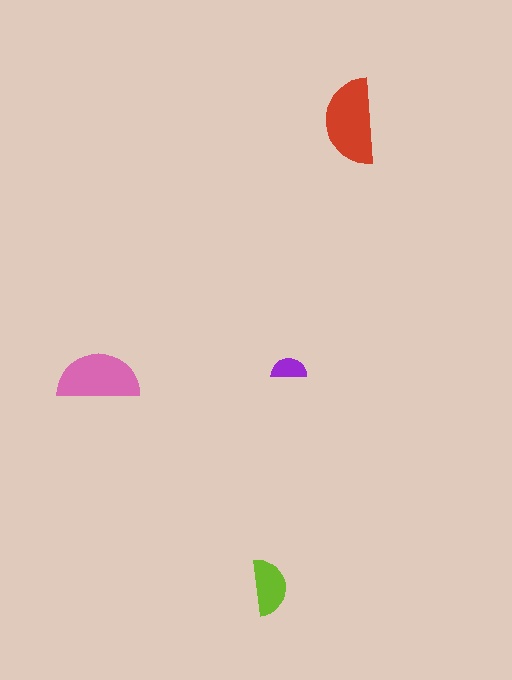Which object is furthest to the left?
The pink semicircle is leftmost.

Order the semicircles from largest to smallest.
the red one, the pink one, the lime one, the purple one.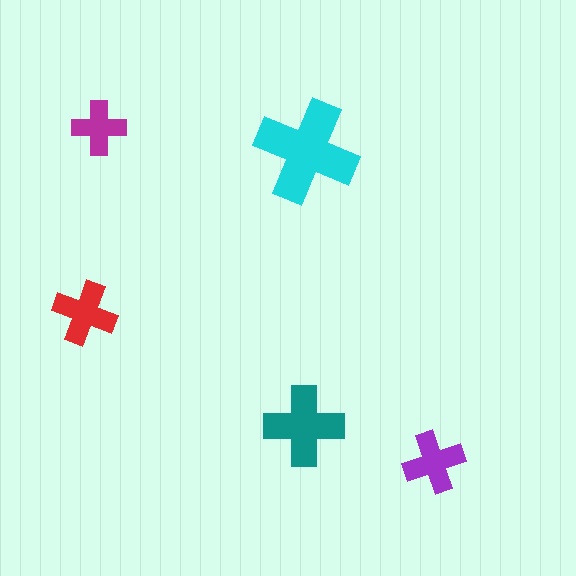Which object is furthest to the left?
The red cross is leftmost.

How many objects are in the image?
There are 5 objects in the image.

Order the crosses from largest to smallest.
the cyan one, the teal one, the red one, the purple one, the magenta one.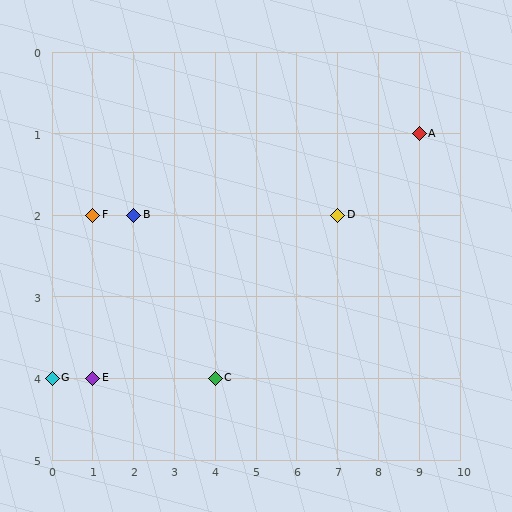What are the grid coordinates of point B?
Point B is at grid coordinates (2, 2).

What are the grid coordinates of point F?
Point F is at grid coordinates (1, 2).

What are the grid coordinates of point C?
Point C is at grid coordinates (4, 4).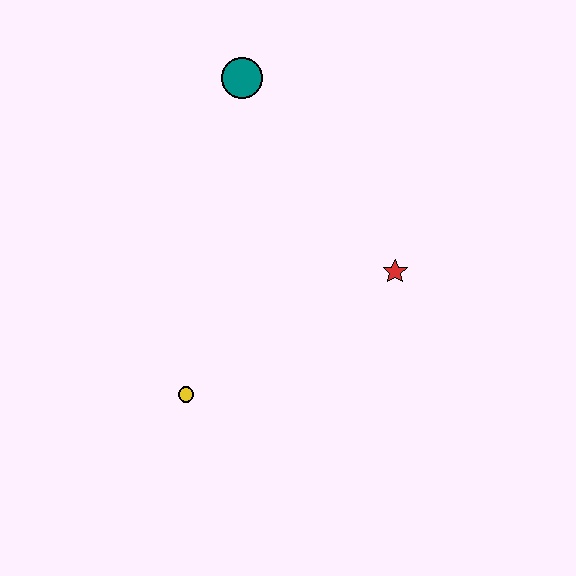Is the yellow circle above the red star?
No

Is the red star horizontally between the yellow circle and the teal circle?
No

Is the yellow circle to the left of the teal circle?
Yes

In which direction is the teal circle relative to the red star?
The teal circle is above the red star.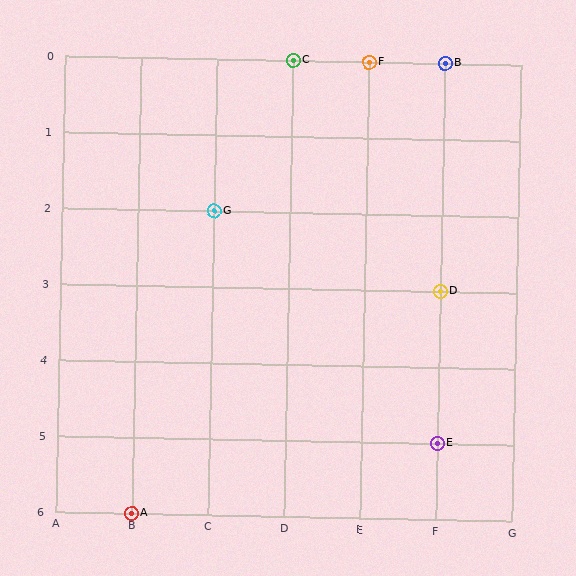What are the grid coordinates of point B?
Point B is at grid coordinates (F, 0).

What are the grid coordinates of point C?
Point C is at grid coordinates (D, 0).